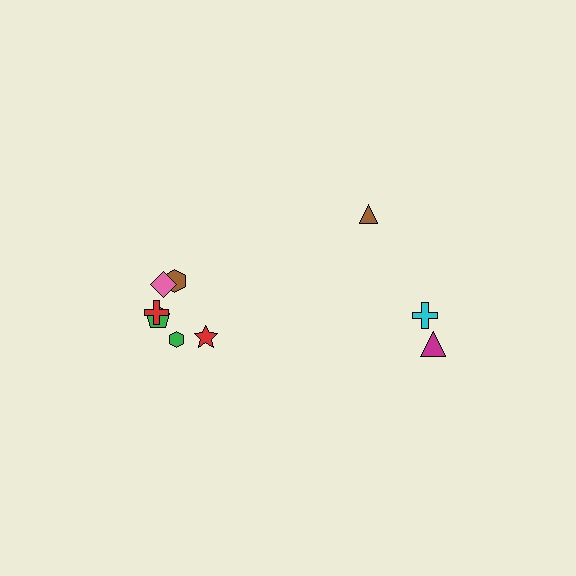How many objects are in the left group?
There are 6 objects.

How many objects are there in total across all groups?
There are 9 objects.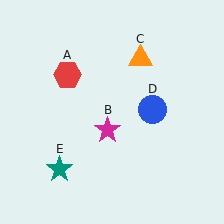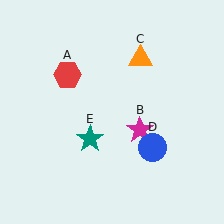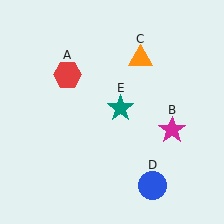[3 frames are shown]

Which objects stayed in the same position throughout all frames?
Red hexagon (object A) and orange triangle (object C) remained stationary.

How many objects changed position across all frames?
3 objects changed position: magenta star (object B), blue circle (object D), teal star (object E).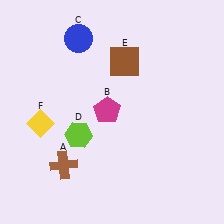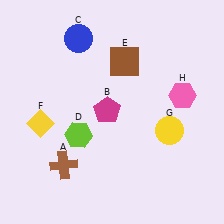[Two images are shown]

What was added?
A yellow circle (G), a pink hexagon (H) were added in Image 2.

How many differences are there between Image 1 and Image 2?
There are 2 differences between the two images.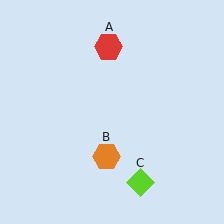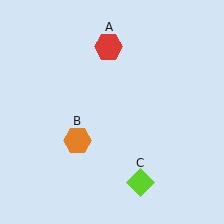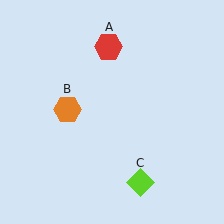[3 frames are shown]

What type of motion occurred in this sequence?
The orange hexagon (object B) rotated clockwise around the center of the scene.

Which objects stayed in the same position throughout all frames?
Red hexagon (object A) and lime diamond (object C) remained stationary.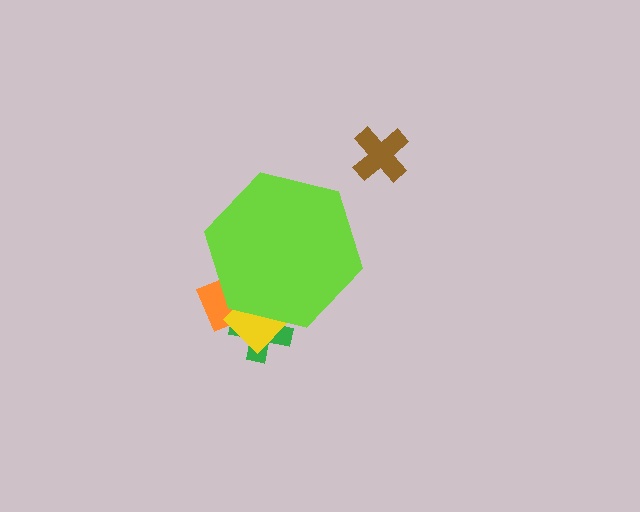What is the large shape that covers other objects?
A lime hexagon.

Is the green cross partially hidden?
Yes, the green cross is partially hidden behind the lime hexagon.